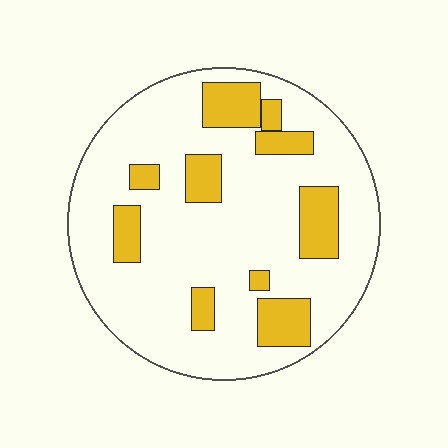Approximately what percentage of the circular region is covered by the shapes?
Approximately 20%.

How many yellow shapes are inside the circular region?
10.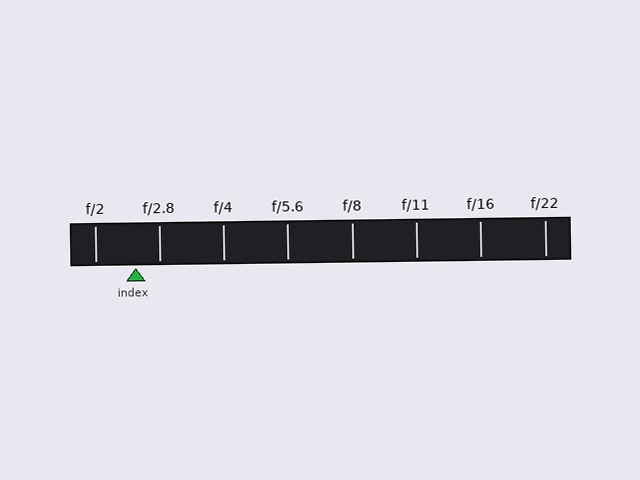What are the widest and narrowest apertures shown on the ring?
The widest aperture shown is f/2 and the narrowest is f/22.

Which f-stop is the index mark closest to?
The index mark is closest to f/2.8.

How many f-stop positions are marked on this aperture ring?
There are 8 f-stop positions marked.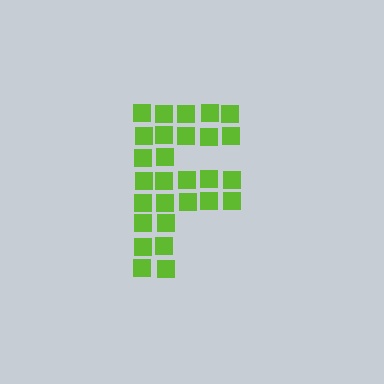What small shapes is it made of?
It is made of small squares.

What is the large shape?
The large shape is the letter F.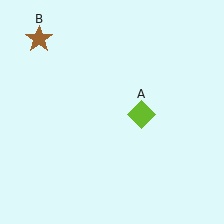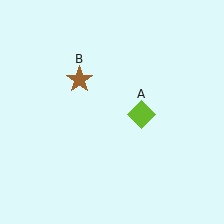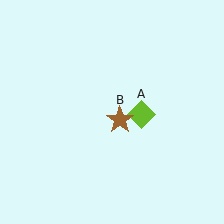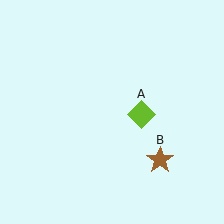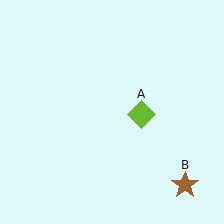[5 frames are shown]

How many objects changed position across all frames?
1 object changed position: brown star (object B).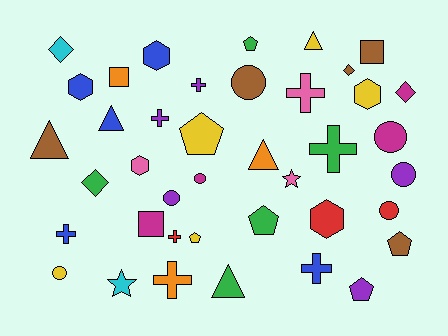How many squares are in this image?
There are 3 squares.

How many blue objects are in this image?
There are 5 blue objects.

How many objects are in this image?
There are 40 objects.